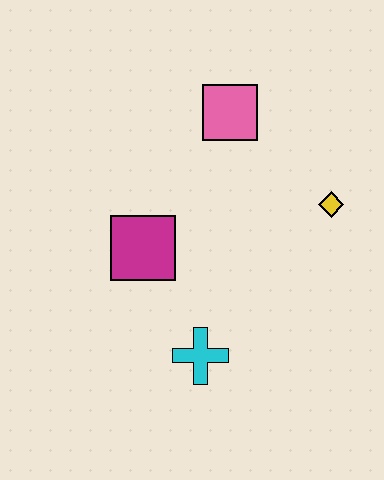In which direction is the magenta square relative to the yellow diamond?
The magenta square is to the left of the yellow diamond.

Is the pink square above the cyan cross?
Yes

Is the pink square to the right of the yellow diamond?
No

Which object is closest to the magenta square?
The cyan cross is closest to the magenta square.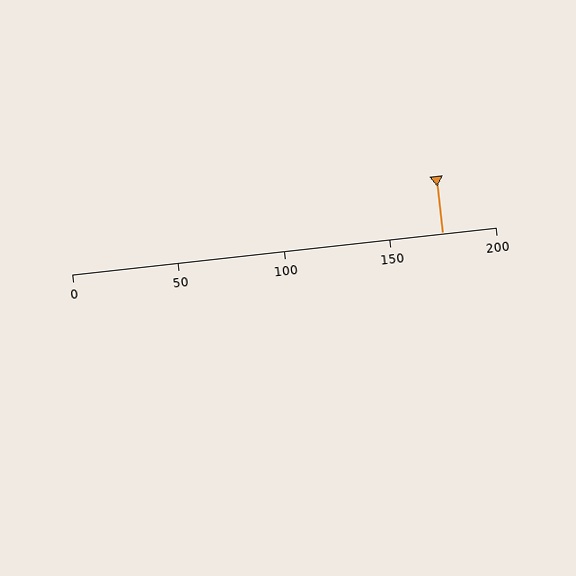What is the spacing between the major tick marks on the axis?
The major ticks are spaced 50 apart.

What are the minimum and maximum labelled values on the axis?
The axis runs from 0 to 200.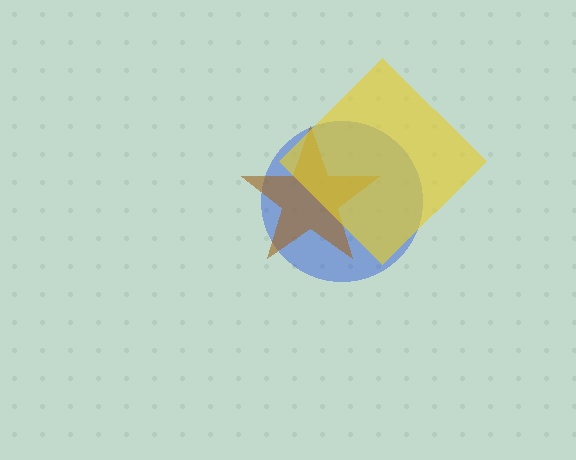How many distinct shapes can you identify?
There are 3 distinct shapes: a blue circle, a brown star, a yellow diamond.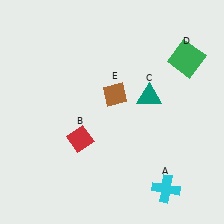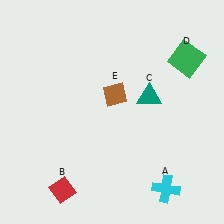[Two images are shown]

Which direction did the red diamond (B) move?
The red diamond (B) moved down.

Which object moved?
The red diamond (B) moved down.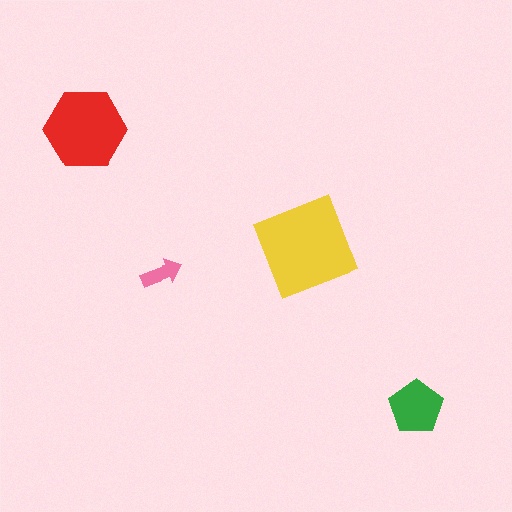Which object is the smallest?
The pink arrow.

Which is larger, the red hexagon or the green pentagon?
The red hexagon.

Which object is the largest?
The yellow square.